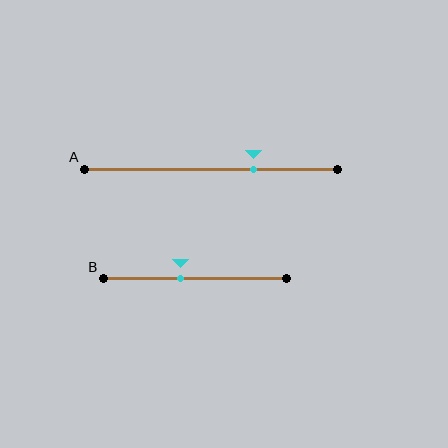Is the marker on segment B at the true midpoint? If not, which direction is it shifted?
No, the marker on segment B is shifted to the left by about 8% of the segment length.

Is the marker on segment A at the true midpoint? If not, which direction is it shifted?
No, the marker on segment A is shifted to the right by about 17% of the segment length.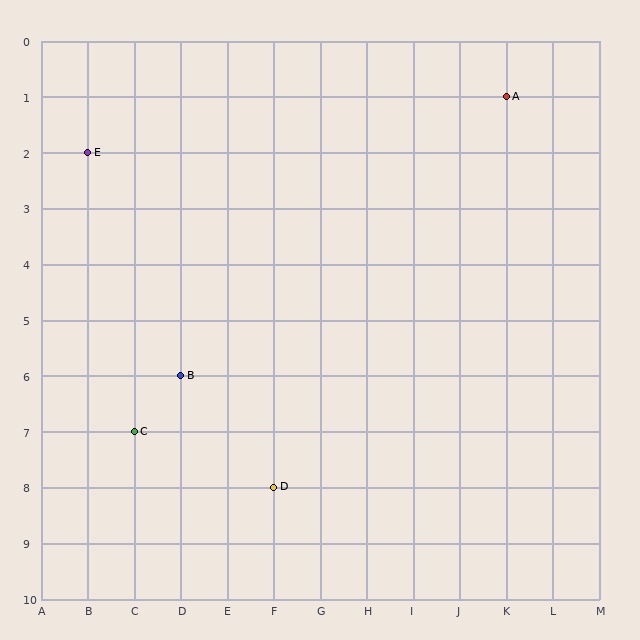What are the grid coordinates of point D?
Point D is at grid coordinates (F, 8).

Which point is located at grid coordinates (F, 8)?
Point D is at (F, 8).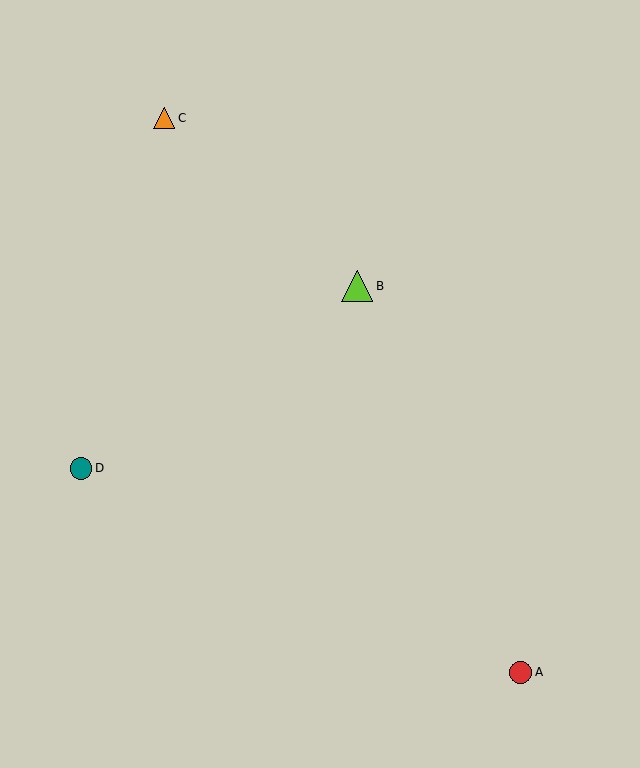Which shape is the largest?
The lime triangle (labeled B) is the largest.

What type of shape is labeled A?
Shape A is a red circle.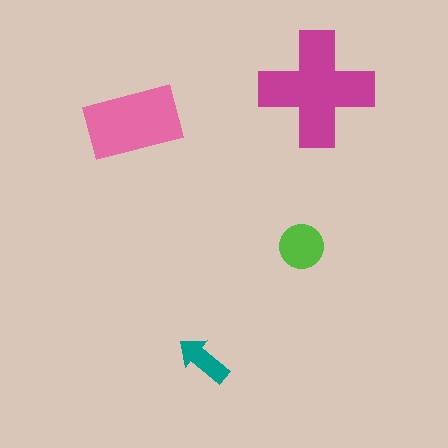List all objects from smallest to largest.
The teal arrow, the lime circle, the pink rectangle, the magenta cross.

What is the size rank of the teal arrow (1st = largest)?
4th.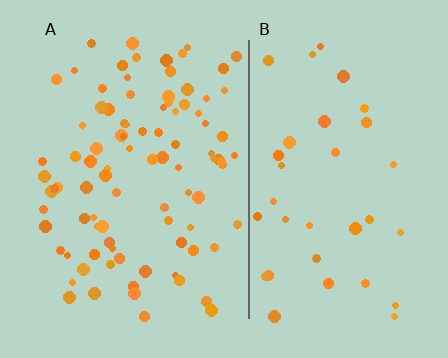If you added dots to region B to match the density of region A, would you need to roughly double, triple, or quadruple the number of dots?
Approximately triple.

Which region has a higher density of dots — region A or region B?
A (the left).